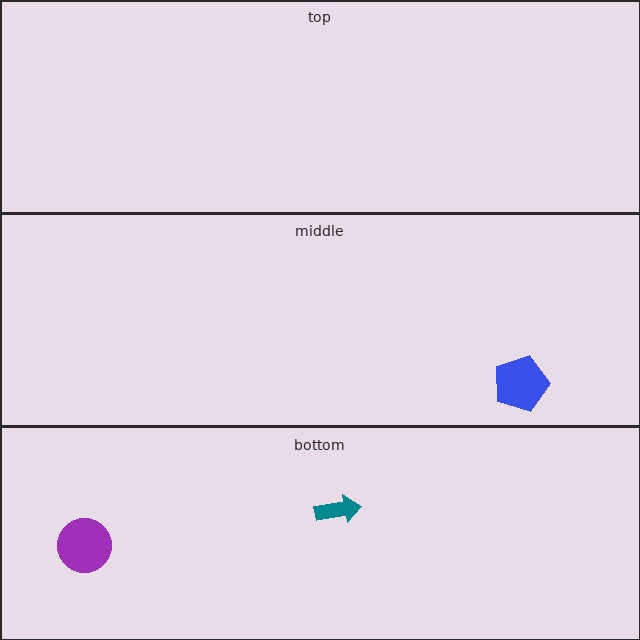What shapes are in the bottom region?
The purple circle, the teal arrow.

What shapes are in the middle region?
The blue pentagon.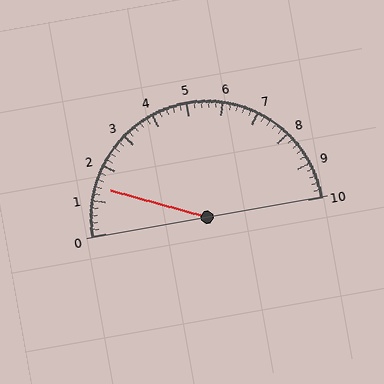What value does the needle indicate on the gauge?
The needle indicates approximately 1.4.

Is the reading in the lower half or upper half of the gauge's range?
The reading is in the lower half of the range (0 to 10).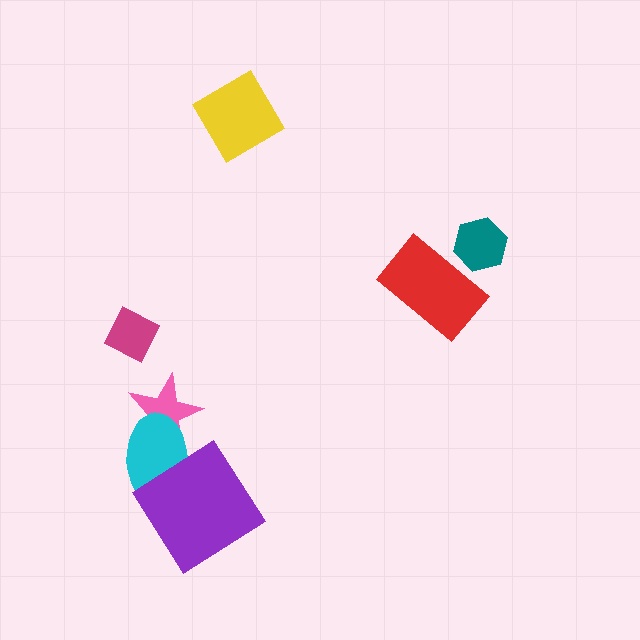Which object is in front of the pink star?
The cyan ellipse is in front of the pink star.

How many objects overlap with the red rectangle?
1 object overlaps with the red rectangle.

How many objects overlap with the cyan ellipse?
2 objects overlap with the cyan ellipse.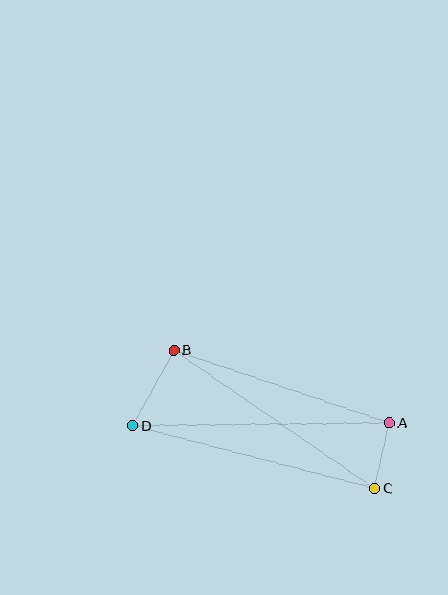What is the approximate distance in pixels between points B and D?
The distance between B and D is approximately 86 pixels.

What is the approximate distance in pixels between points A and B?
The distance between A and B is approximately 227 pixels.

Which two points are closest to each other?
Points A and C are closest to each other.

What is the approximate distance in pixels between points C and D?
The distance between C and D is approximately 250 pixels.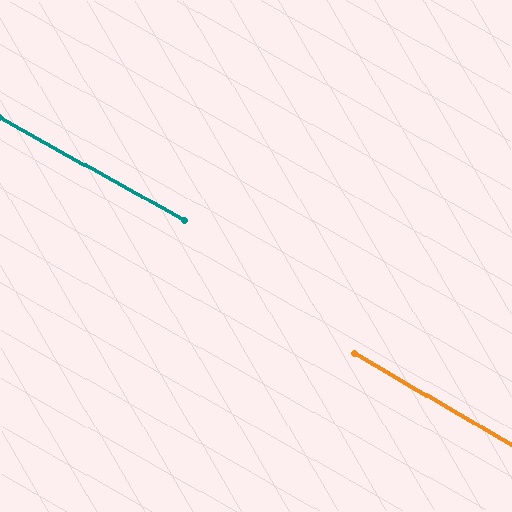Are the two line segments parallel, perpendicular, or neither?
Parallel — their directions differ by only 1.0°.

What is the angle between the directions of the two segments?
Approximately 1 degree.